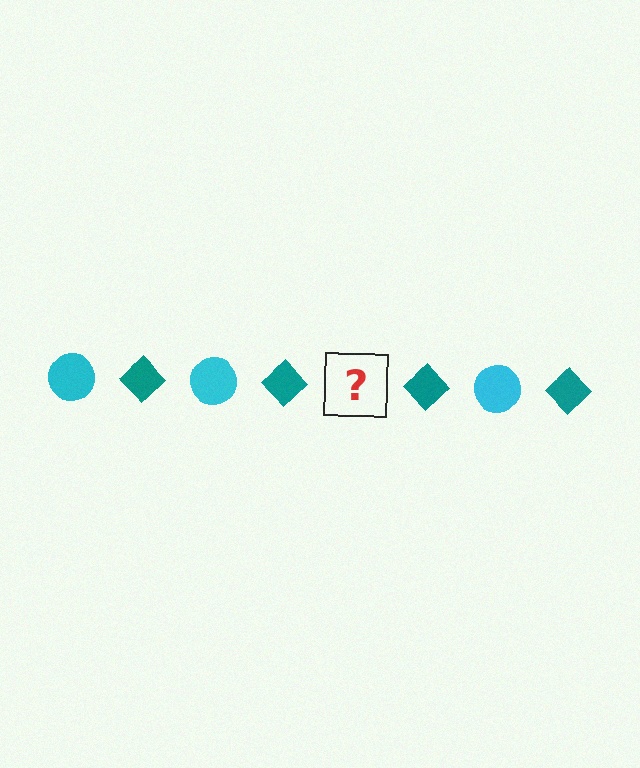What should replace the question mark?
The question mark should be replaced with a cyan circle.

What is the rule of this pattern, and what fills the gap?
The rule is that the pattern alternates between cyan circle and teal diamond. The gap should be filled with a cyan circle.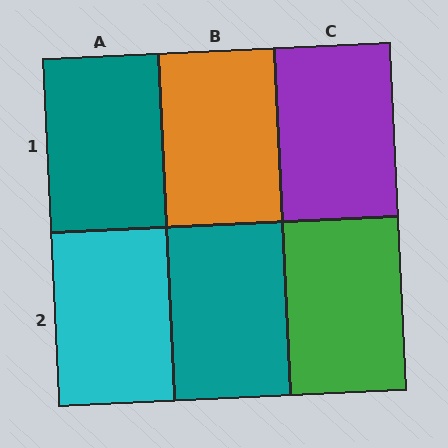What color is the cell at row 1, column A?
Teal.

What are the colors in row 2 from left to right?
Cyan, teal, green.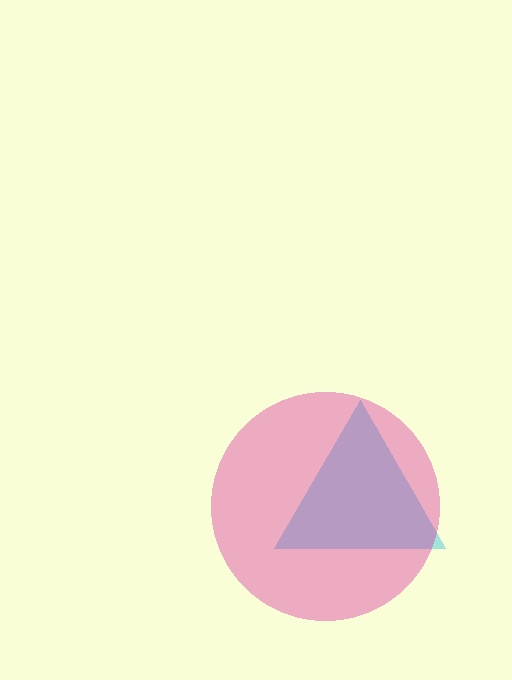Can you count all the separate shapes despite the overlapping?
Yes, there are 2 separate shapes.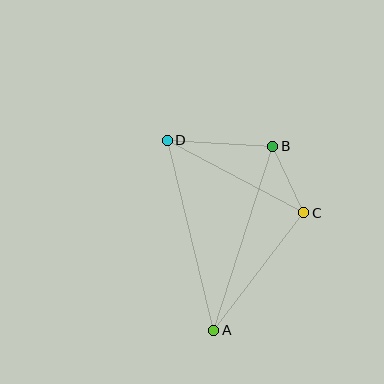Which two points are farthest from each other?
Points A and D are farthest from each other.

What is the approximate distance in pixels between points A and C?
The distance between A and C is approximately 148 pixels.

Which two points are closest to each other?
Points B and C are closest to each other.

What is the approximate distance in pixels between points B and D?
The distance between B and D is approximately 106 pixels.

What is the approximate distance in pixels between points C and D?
The distance between C and D is approximately 155 pixels.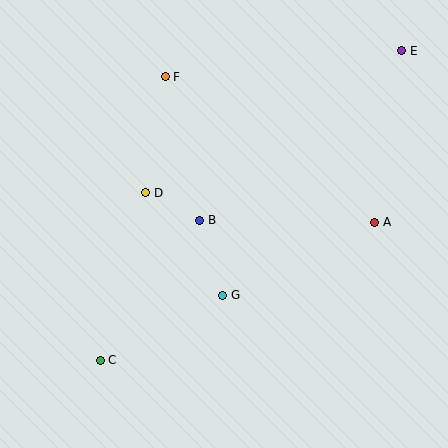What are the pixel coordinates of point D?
Point D is at (146, 193).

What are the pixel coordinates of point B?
Point B is at (200, 220).